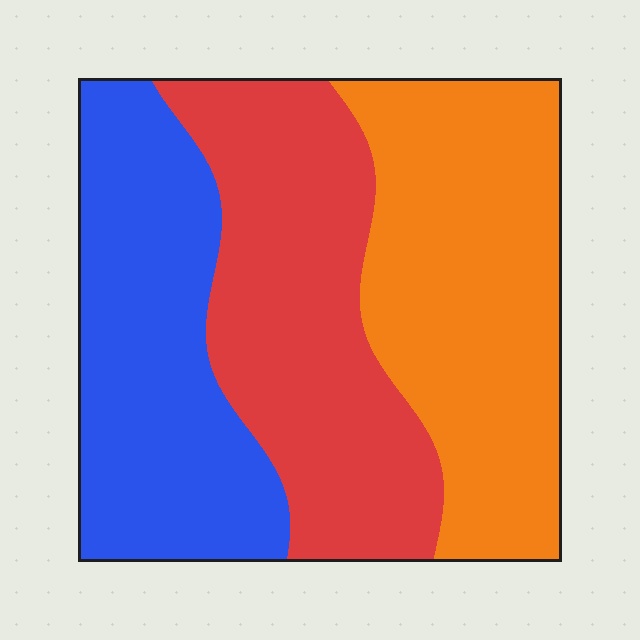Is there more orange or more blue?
Orange.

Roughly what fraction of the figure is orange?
Orange covers about 35% of the figure.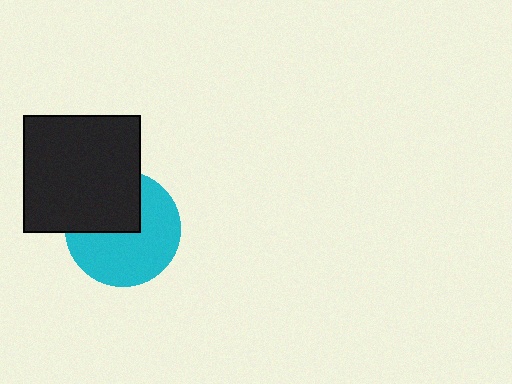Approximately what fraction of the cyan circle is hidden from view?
Roughly 38% of the cyan circle is hidden behind the black square.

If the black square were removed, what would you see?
You would see the complete cyan circle.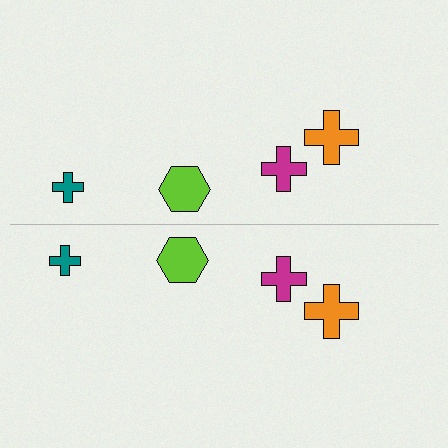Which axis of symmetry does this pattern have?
The pattern has a horizontal axis of symmetry running through the center of the image.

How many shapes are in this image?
There are 8 shapes in this image.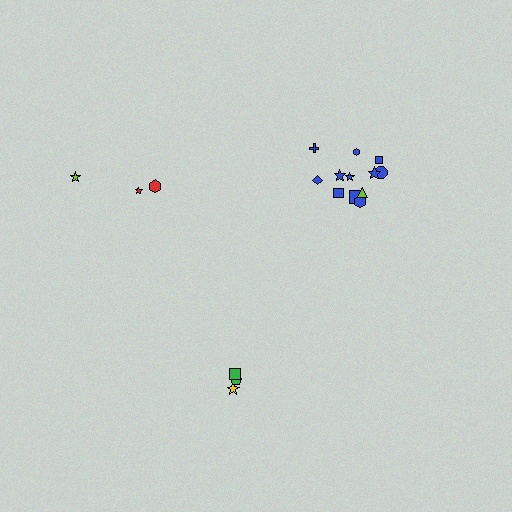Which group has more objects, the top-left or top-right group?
The top-right group.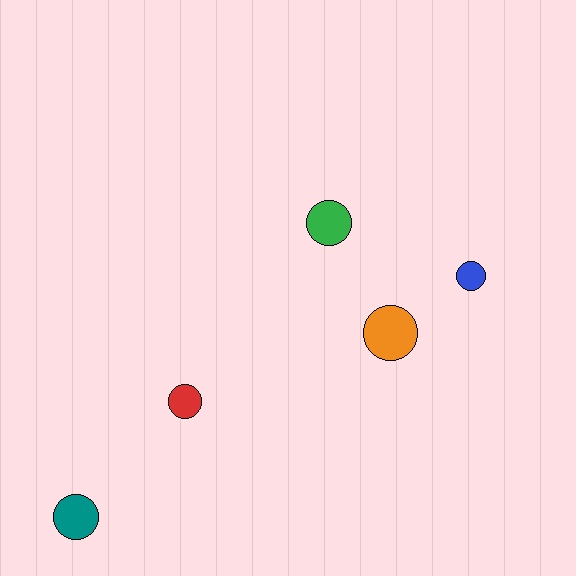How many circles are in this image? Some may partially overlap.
There are 5 circles.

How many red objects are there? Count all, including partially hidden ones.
There is 1 red object.